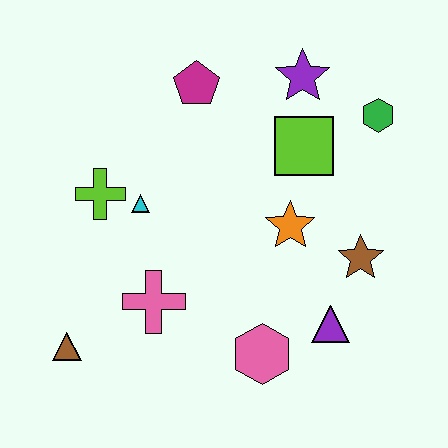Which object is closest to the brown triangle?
The pink cross is closest to the brown triangle.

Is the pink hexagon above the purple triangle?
No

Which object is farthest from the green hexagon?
The brown triangle is farthest from the green hexagon.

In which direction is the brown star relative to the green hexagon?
The brown star is below the green hexagon.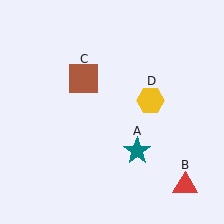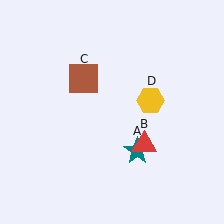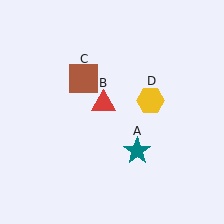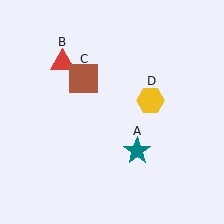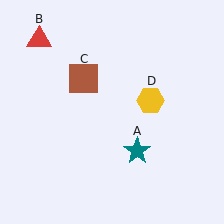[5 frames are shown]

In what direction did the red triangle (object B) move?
The red triangle (object B) moved up and to the left.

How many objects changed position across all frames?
1 object changed position: red triangle (object B).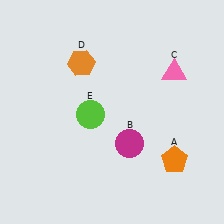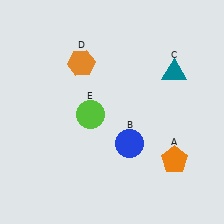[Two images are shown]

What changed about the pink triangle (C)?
In Image 1, C is pink. In Image 2, it changed to teal.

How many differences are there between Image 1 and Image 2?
There are 2 differences between the two images.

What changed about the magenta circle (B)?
In Image 1, B is magenta. In Image 2, it changed to blue.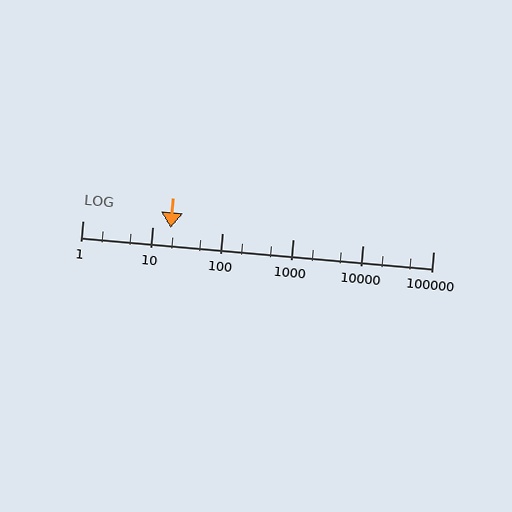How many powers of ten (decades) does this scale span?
The scale spans 5 decades, from 1 to 100000.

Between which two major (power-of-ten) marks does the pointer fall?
The pointer is between 10 and 100.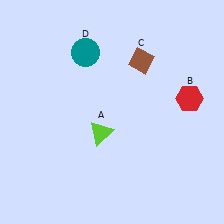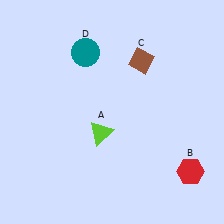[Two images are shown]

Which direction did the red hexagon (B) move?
The red hexagon (B) moved down.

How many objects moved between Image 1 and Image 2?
1 object moved between the two images.